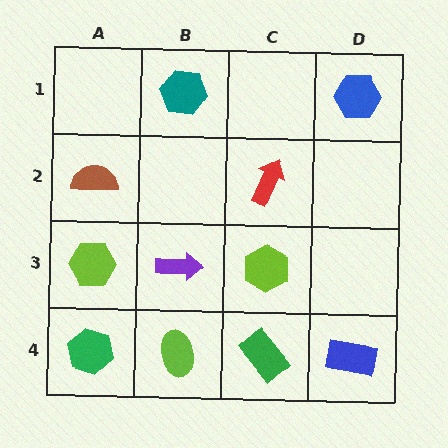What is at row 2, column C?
A red arrow.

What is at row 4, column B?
A lime ellipse.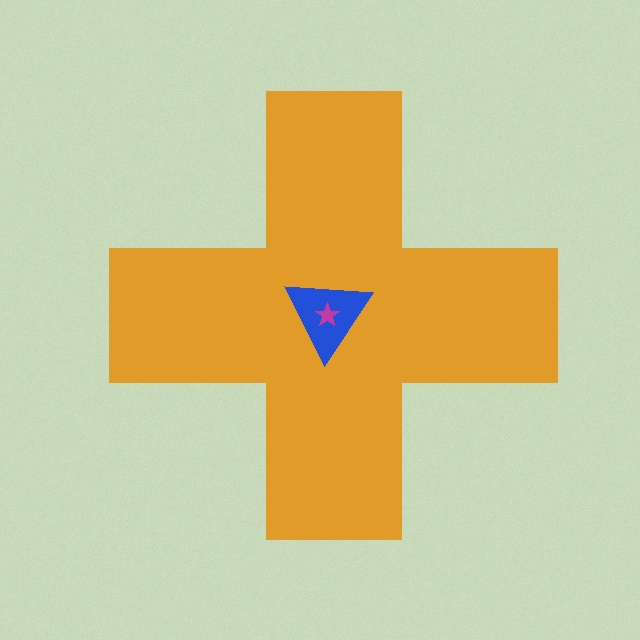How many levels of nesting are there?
3.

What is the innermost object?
The magenta star.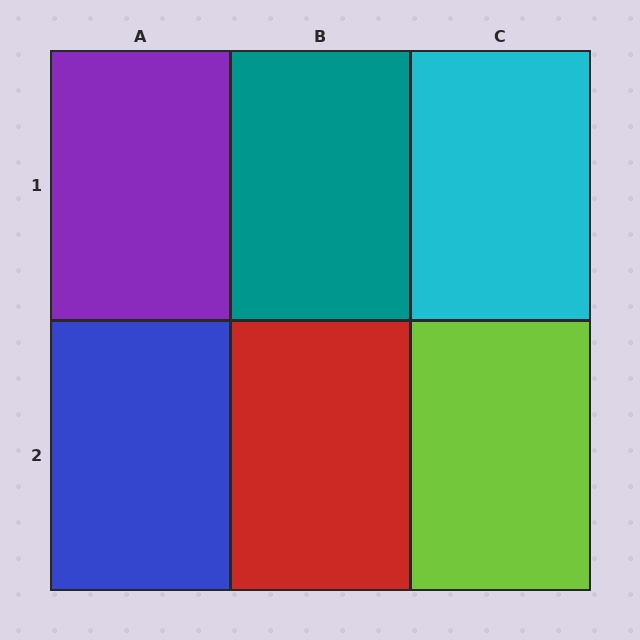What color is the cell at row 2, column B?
Red.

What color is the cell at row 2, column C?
Lime.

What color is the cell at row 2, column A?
Blue.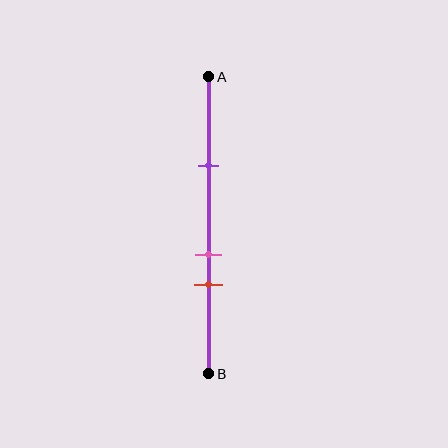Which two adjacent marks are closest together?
The pink and red marks are the closest adjacent pair.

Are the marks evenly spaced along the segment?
No, the marks are not evenly spaced.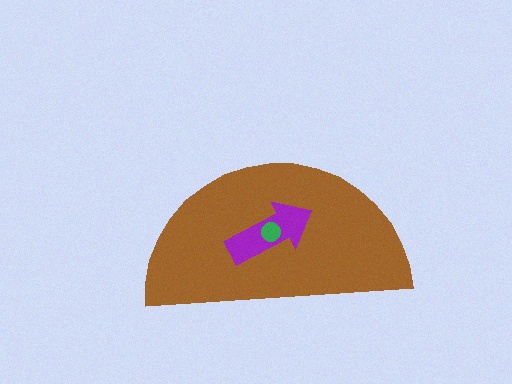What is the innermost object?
The green circle.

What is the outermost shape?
The brown semicircle.